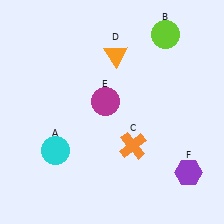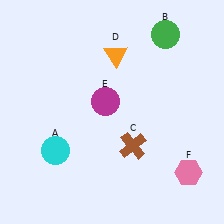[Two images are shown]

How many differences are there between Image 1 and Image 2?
There are 3 differences between the two images.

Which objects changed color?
B changed from lime to green. C changed from orange to brown. F changed from purple to pink.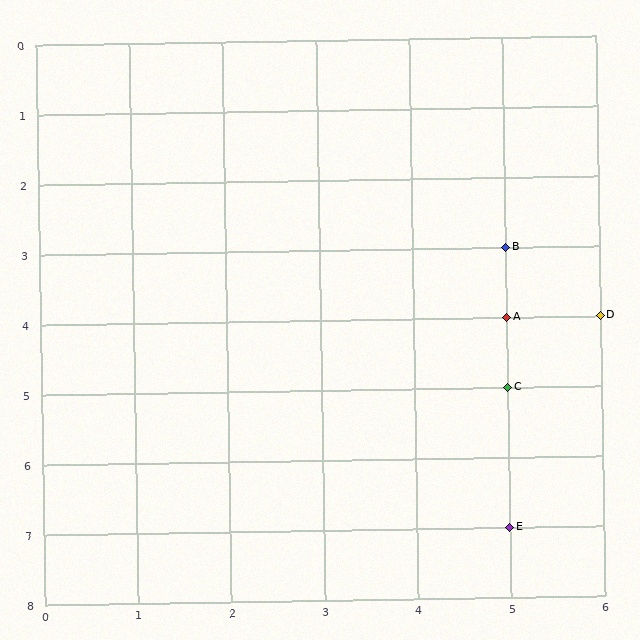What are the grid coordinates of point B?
Point B is at grid coordinates (5, 3).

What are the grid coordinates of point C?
Point C is at grid coordinates (5, 5).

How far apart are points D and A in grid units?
Points D and A are 1 column apart.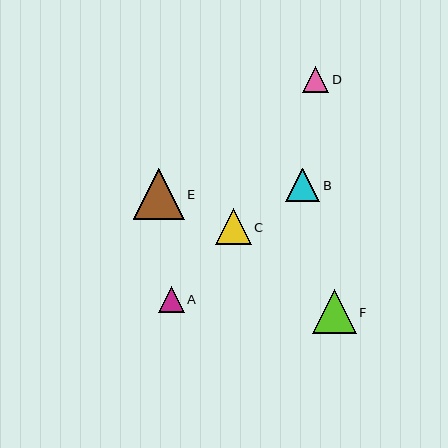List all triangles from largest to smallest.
From largest to smallest: E, F, C, B, D, A.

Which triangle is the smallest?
Triangle A is the smallest with a size of approximately 25 pixels.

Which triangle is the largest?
Triangle E is the largest with a size of approximately 51 pixels.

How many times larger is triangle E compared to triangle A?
Triangle E is approximately 2.0 times the size of triangle A.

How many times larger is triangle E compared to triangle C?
Triangle E is approximately 1.4 times the size of triangle C.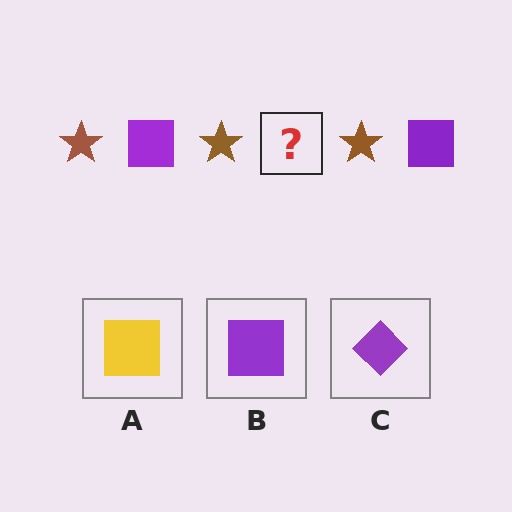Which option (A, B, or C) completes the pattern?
B.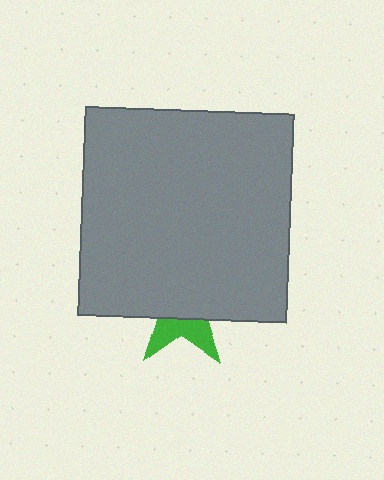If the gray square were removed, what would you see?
You would see the complete green star.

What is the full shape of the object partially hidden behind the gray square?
The partially hidden object is a green star.